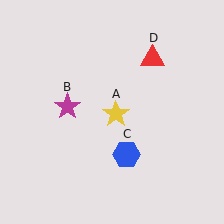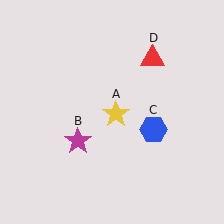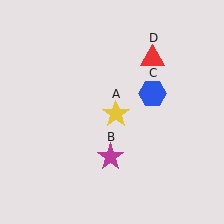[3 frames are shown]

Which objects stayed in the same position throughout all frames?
Yellow star (object A) and red triangle (object D) remained stationary.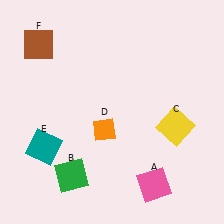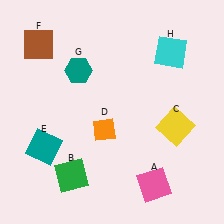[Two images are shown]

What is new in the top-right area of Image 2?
A cyan square (H) was added in the top-right area of Image 2.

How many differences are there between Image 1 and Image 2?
There are 2 differences between the two images.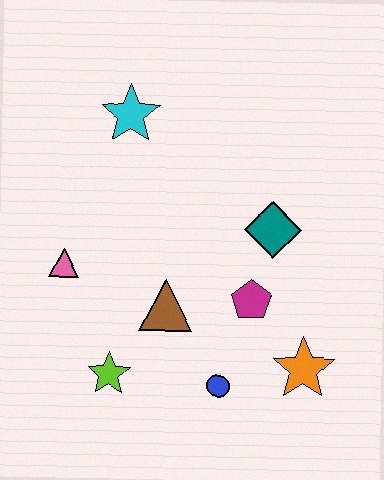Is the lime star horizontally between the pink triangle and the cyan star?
Yes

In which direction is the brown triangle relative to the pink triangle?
The brown triangle is to the right of the pink triangle.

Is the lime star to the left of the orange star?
Yes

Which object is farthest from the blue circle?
The cyan star is farthest from the blue circle.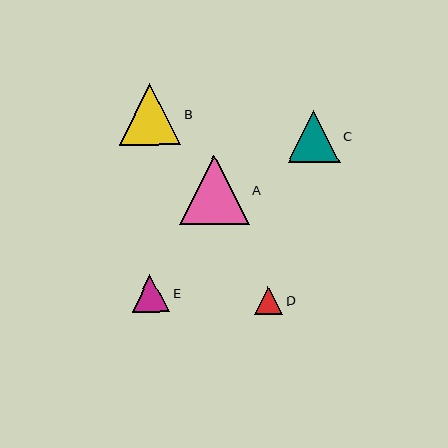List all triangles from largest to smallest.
From largest to smallest: A, B, C, E, D.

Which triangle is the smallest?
Triangle D is the smallest with a size of approximately 28 pixels.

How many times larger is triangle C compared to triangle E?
Triangle C is approximately 1.4 times the size of triangle E.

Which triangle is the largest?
Triangle A is the largest with a size of approximately 70 pixels.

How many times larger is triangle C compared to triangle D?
Triangle C is approximately 1.9 times the size of triangle D.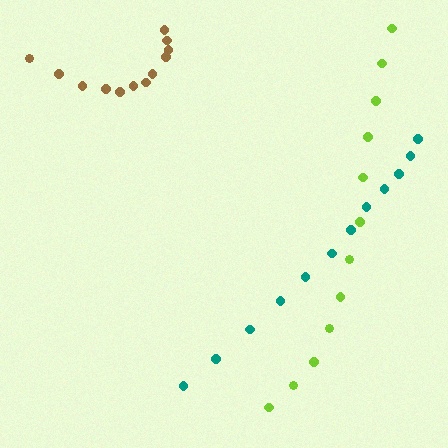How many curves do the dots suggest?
There are 3 distinct paths.